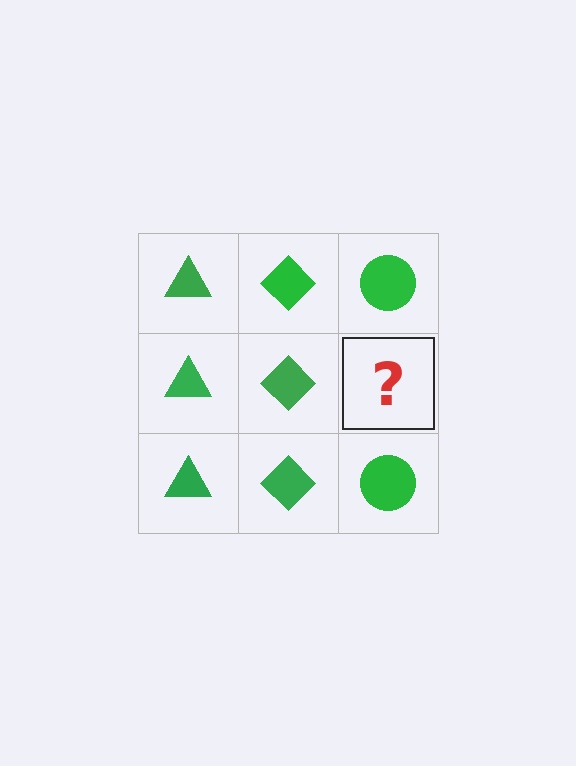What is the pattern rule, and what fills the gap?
The rule is that each column has a consistent shape. The gap should be filled with a green circle.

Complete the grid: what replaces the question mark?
The question mark should be replaced with a green circle.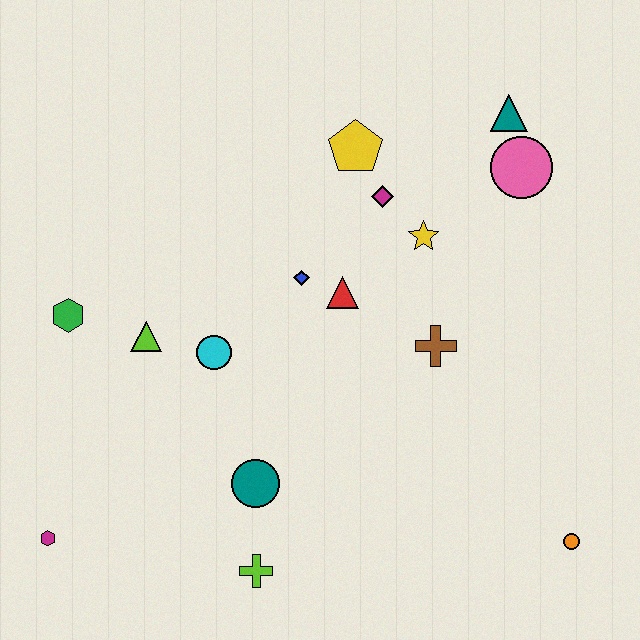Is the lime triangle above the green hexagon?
No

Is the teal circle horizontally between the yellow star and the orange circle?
No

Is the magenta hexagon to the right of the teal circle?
No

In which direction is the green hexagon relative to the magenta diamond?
The green hexagon is to the left of the magenta diamond.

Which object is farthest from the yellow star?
The magenta hexagon is farthest from the yellow star.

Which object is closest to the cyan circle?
The lime triangle is closest to the cyan circle.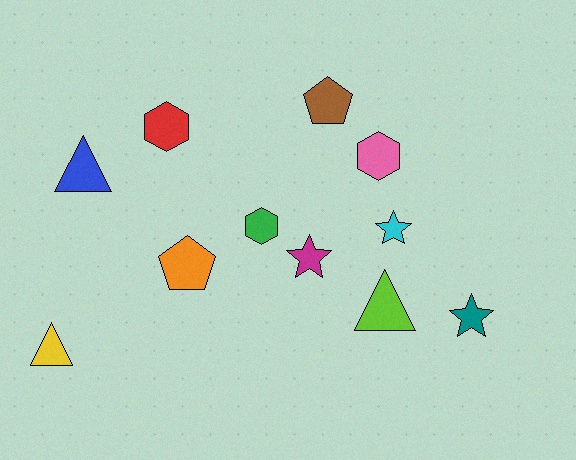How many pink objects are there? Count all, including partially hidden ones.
There is 1 pink object.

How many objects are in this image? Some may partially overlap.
There are 11 objects.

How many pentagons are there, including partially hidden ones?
There are 2 pentagons.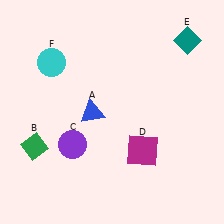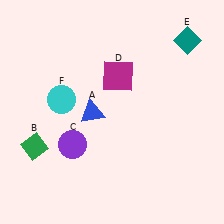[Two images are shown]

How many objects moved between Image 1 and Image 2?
2 objects moved between the two images.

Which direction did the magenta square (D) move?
The magenta square (D) moved up.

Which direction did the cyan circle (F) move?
The cyan circle (F) moved down.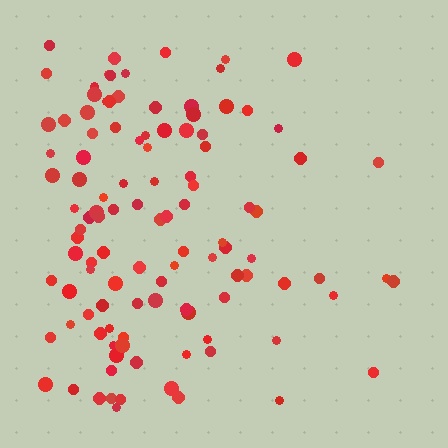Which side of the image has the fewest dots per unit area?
The right.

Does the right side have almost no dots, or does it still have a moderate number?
Still a moderate number, just noticeably fewer than the left.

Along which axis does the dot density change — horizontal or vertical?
Horizontal.